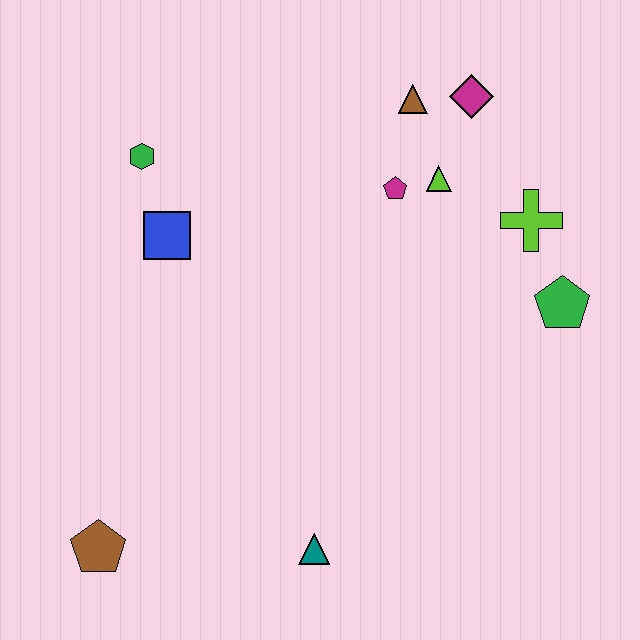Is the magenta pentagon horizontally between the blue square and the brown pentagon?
No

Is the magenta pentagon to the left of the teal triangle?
No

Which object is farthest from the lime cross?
The brown pentagon is farthest from the lime cross.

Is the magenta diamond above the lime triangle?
Yes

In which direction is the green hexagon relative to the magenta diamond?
The green hexagon is to the left of the magenta diamond.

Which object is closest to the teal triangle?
The brown pentagon is closest to the teal triangle.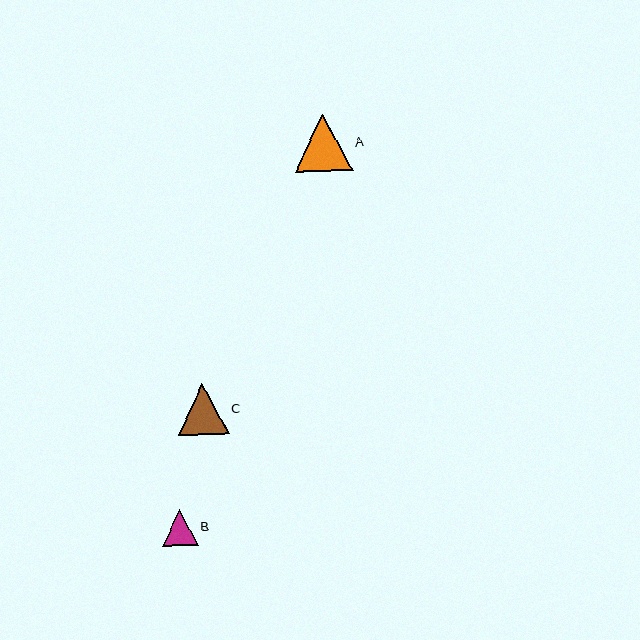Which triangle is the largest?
Triangle A is the largest with a size of approximately 57 pixels.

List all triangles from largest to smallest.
From largest to smallest: A, C, B.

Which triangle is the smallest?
Triangle B is the smallest with a size of approximately 36 pixels.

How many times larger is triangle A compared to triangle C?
Triangle A is approximately 1.1 times the size of triangle C.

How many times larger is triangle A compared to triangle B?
Triangle A is approximately 1.6 times the size of triangle B.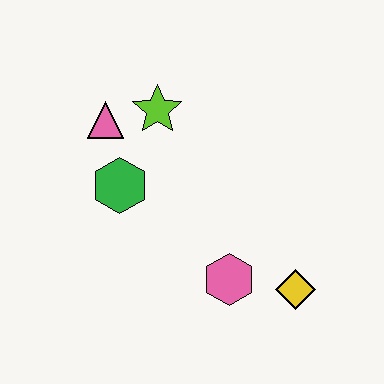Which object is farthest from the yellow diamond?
The pink triangle is farthest from the yellow diamond.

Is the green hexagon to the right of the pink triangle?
Yes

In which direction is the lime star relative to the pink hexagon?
The lime star is above the pink hexagon.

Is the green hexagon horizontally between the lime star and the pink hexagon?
No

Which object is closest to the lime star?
The pink triangle is closest to the lime star.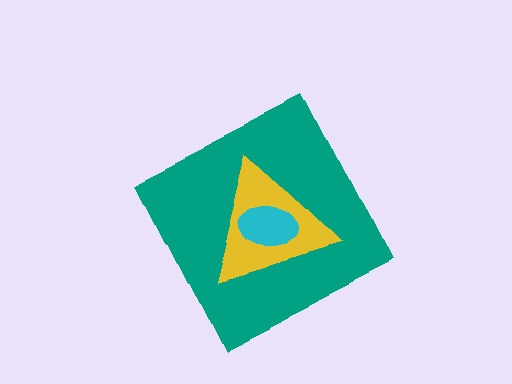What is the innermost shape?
The cyan ellipse.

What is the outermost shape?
The teal diamond.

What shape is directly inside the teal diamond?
The yellow triangle.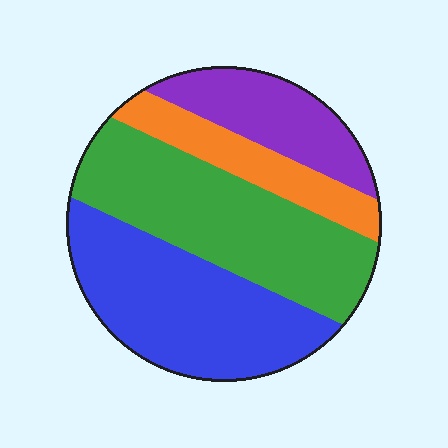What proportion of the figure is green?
Green takes up about three eighths (3/8) of the figure.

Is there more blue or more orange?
Blue.